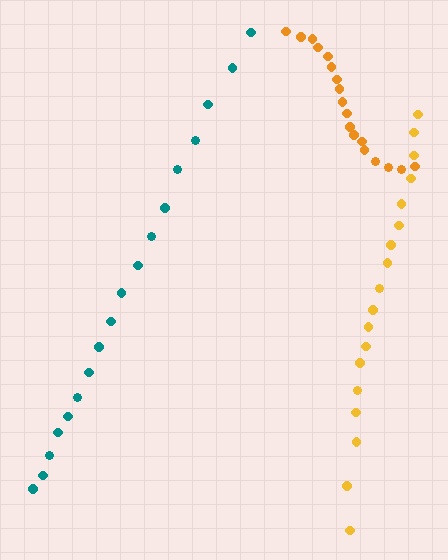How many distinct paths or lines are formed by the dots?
There are 3 distinct paths.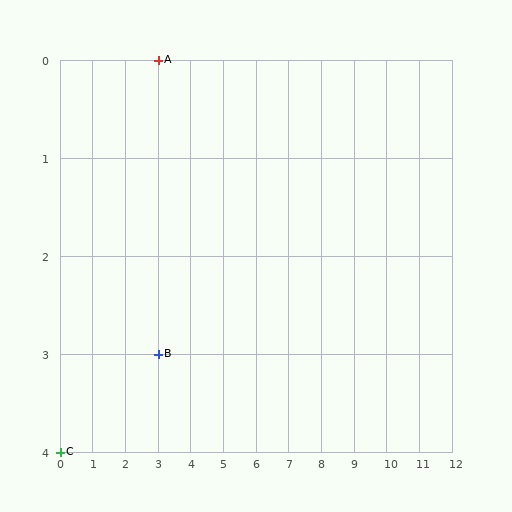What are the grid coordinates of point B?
Point B is at grid coordinates (3, 3).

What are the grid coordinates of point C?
Point C is at grid coordinates (0, 4).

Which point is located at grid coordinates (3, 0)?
Point A is at (3, 0).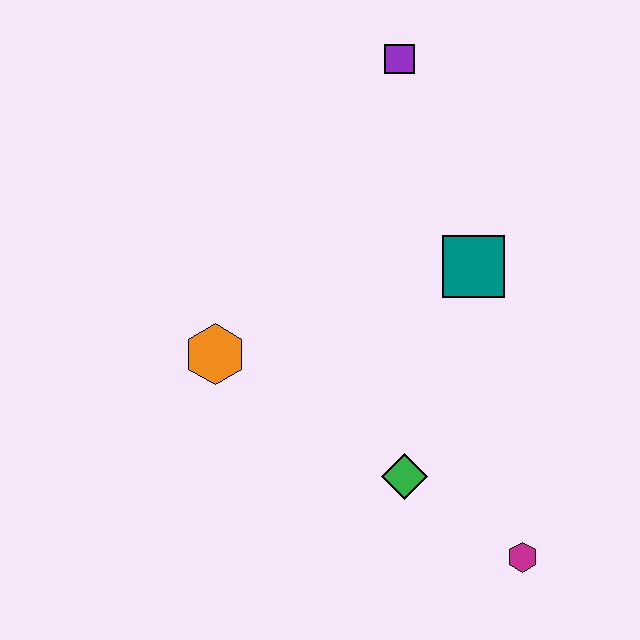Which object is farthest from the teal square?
The magenta hexagon is farthest from the teal square.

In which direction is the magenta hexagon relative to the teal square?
The magenta hexagon is below the teal square.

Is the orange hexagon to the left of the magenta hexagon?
Yes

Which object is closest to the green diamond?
The magenta hexagon is closest to the green diamond.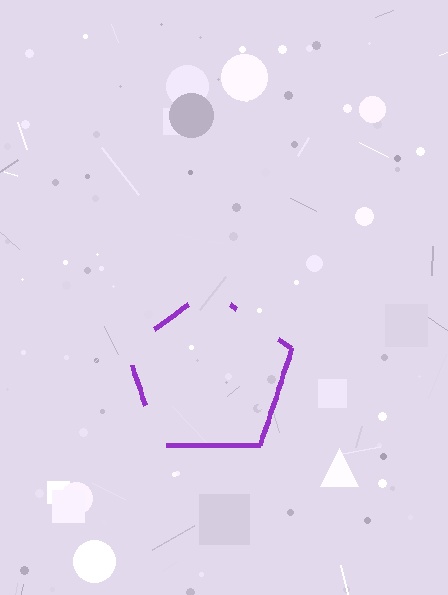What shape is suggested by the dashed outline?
The dashed outline suggests a pentagon.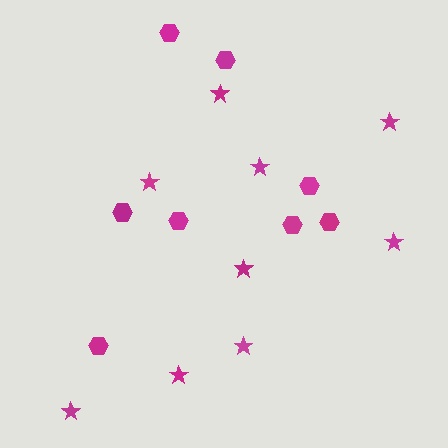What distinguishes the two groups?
There are 2 groups: one group of stars (9) and one group of hexagons (8).